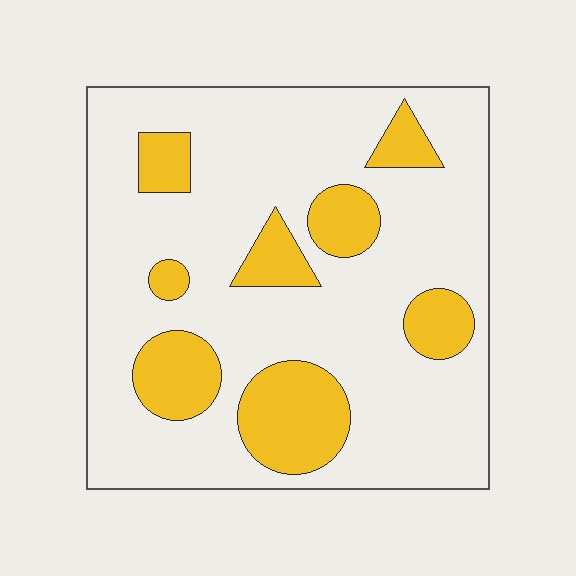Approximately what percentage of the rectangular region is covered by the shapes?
Approximately 20%.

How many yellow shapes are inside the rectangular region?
8.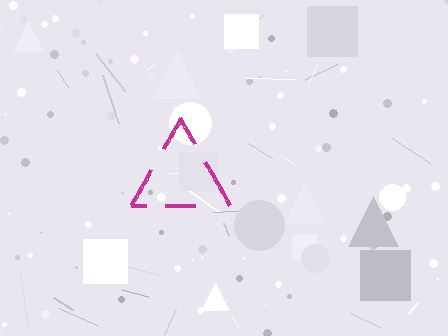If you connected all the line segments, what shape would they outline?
They would outline a triangle.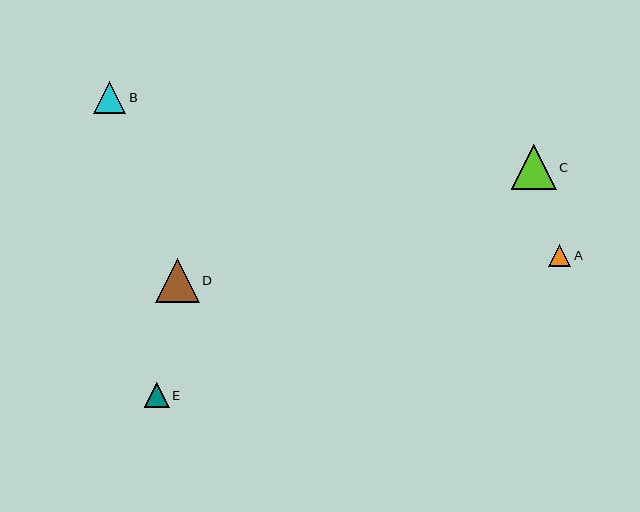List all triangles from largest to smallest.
From largest to smallest: C, D, B, E, A.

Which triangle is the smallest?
Triangle A is the smallest with a size of approximately 22 pixels.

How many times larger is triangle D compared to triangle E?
Triangle D is approximately 1.7 times the size of triangle E.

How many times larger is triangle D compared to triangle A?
Triangle D is approximately 2.0 times the size of triangle A.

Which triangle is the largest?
Triangle C is the largest with a size of approximately 45 pixels.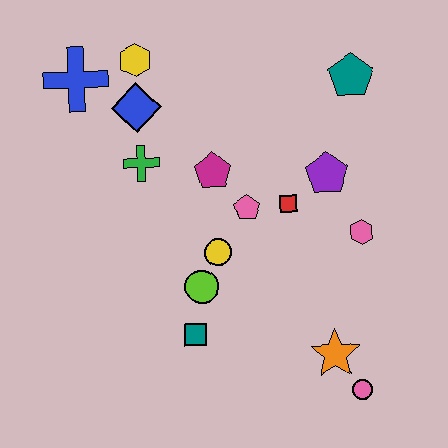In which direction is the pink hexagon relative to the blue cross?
The pink hexagon is to the right of the blue cross.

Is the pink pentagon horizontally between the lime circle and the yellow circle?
No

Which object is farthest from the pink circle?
The blue cross is farthest from the pink circle.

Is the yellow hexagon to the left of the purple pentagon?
Yes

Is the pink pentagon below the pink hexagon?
No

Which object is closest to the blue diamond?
The yellow hexagon is closest to the blue diamond.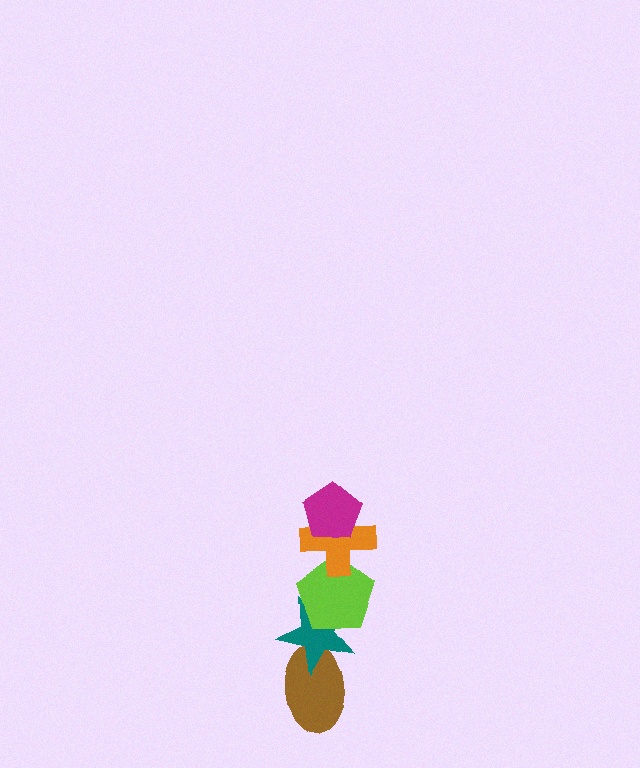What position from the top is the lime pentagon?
The lime pentagon is 3rd from the top.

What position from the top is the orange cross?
The orange cross is 2nd from the top.